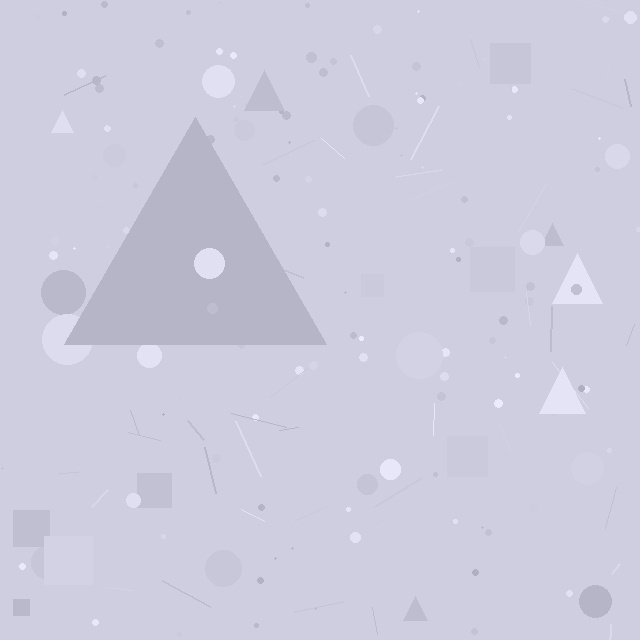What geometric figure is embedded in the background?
A triangle is embedded in the background.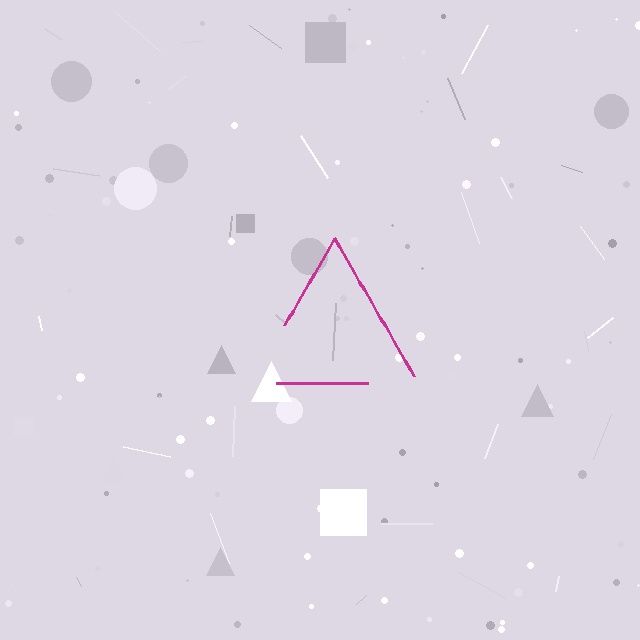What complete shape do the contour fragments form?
The contour fragments form a triangle.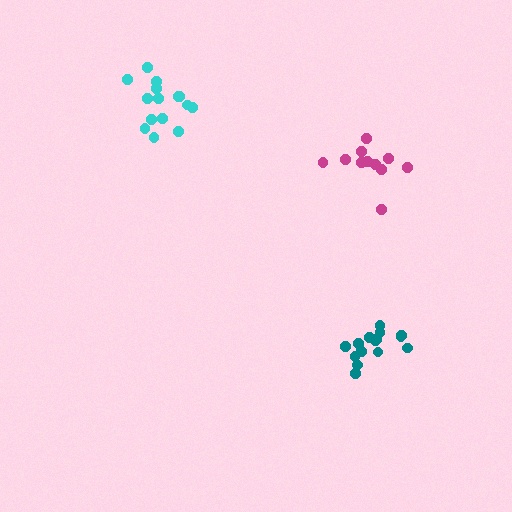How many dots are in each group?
Group 1: 16 dots, Group 2: 16 dots, Group 3: 11 dots (43 total).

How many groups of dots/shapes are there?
There are 3 groups.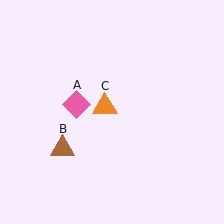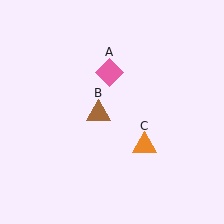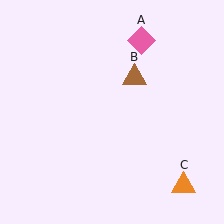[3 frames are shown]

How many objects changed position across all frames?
3 objects changed position: pink diamond (object A), brown triangle (object B), orange triangle (object C).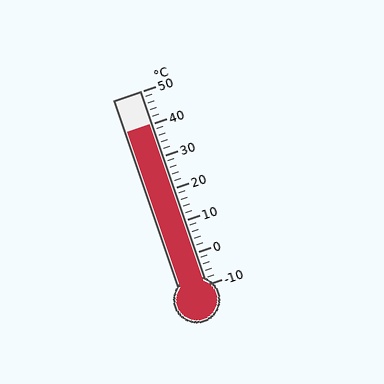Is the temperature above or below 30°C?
The temperature is above 30°C.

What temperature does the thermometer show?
The thermometer shows approximately 40°C.